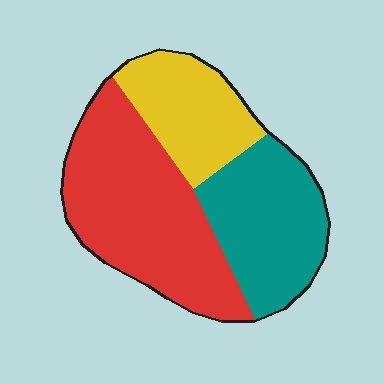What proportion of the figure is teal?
Teal takes up between a sixth and a third of the figure.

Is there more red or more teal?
Red.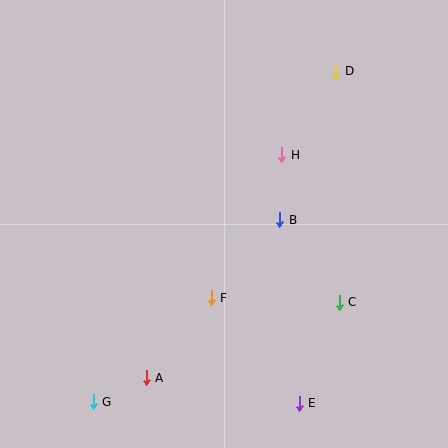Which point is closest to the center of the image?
Point B at (280, 220) is closest to the center.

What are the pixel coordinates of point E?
Point E is at (299, 403).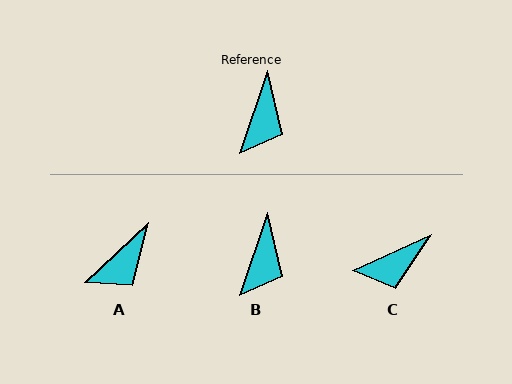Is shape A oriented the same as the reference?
No, it is off by about 28 degrees.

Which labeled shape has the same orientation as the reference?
B.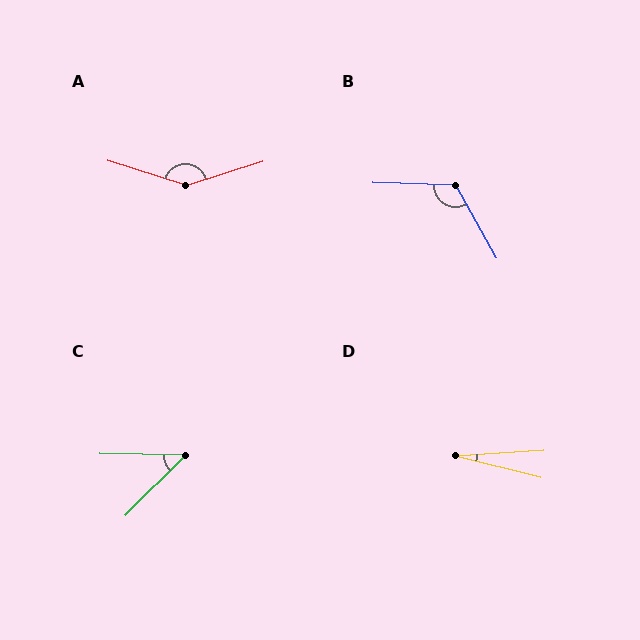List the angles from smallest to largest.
D (18°), C (46°), B (121°), A (145°).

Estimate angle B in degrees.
Approximately 121 degrees.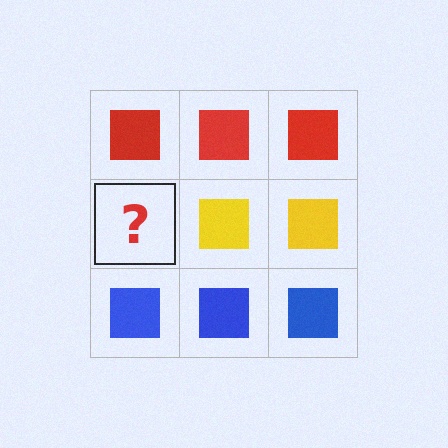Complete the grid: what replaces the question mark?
The question mark should be replaced with a yellow square.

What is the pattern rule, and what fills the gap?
The rule is that each row has a consistent color. The gap should be filled with a yellow square.